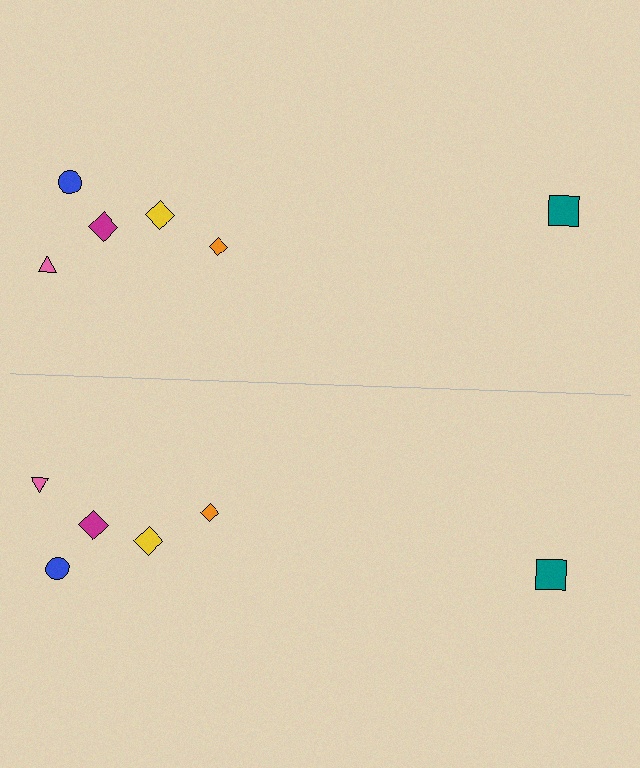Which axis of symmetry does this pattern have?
The pattern has a horizontal axis of symmetry running through the center of the image.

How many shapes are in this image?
There are 12 shapes in this image.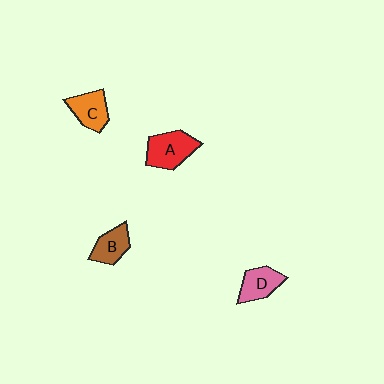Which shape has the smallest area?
Shape B (brown).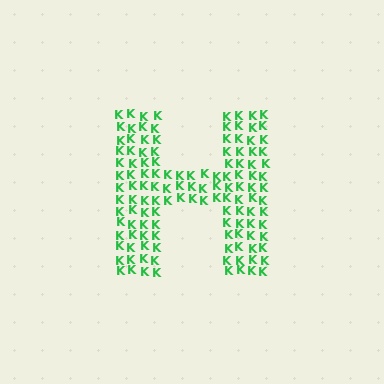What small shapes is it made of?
It is made of small letter K's.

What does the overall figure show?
The overall figure shows the letter H.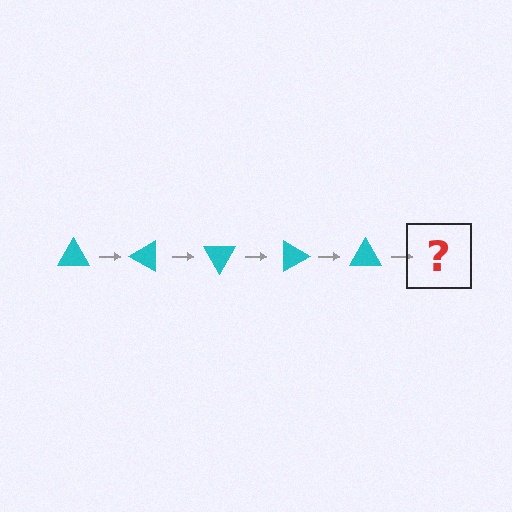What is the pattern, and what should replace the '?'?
The pattern is that the triangle rotates 30 degrees each step. The '?' should be a cyan triangle rotated 150 degrees.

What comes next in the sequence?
The next element should be a cyan triangle rotated 150 degrees.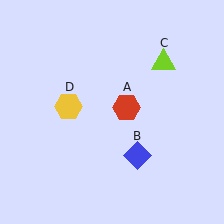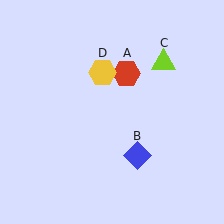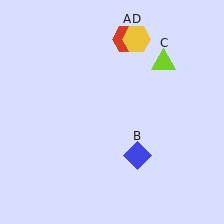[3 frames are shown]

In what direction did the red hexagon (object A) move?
The red hexagon (object A) moved up.